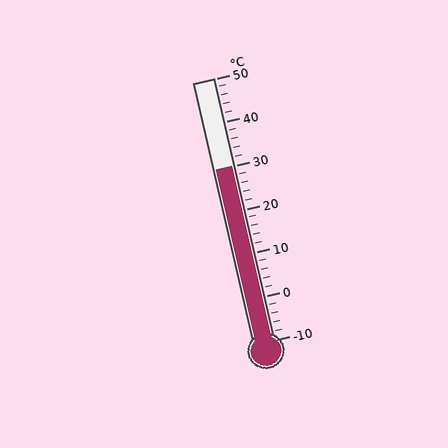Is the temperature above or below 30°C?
The temperature is at 30°C.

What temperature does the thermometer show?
The thermometer shows approximately 30°C.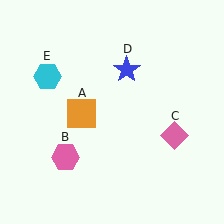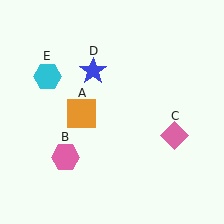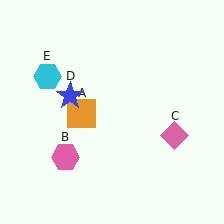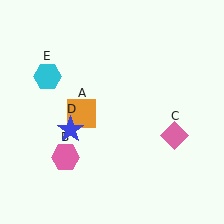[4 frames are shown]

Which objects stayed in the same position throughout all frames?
Orange square (object A) and pink hexagon (object B) and pink diamond (object C) and cyan hexagon (object E) remained stationary.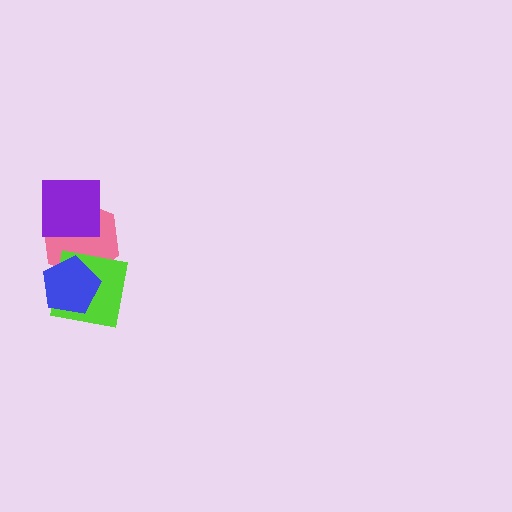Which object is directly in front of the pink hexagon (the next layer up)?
The lime square is directly in front of the pink hexagon.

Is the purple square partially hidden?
No, no other shape covers it.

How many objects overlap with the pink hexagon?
3 objects overlap with the pink hexagon.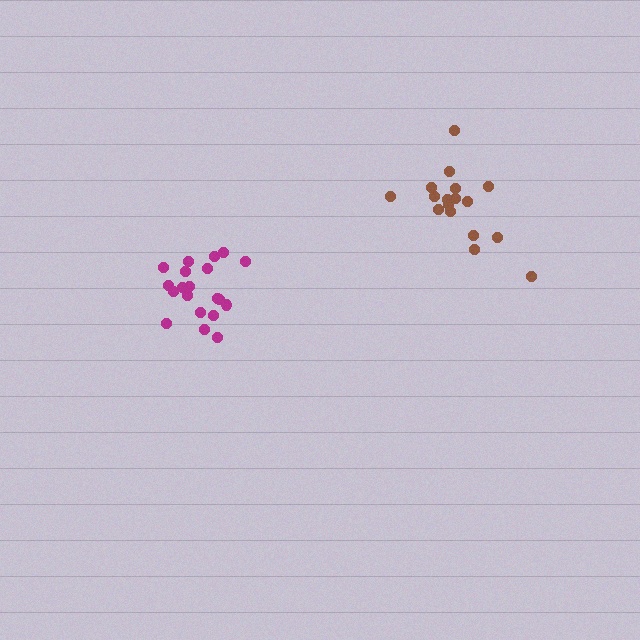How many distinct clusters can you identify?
There are 2 distinct clusters.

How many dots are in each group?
Group 1: 17 dots, Group 2: 20 dots (37 total).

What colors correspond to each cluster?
The clusters are colored: brown, magenta.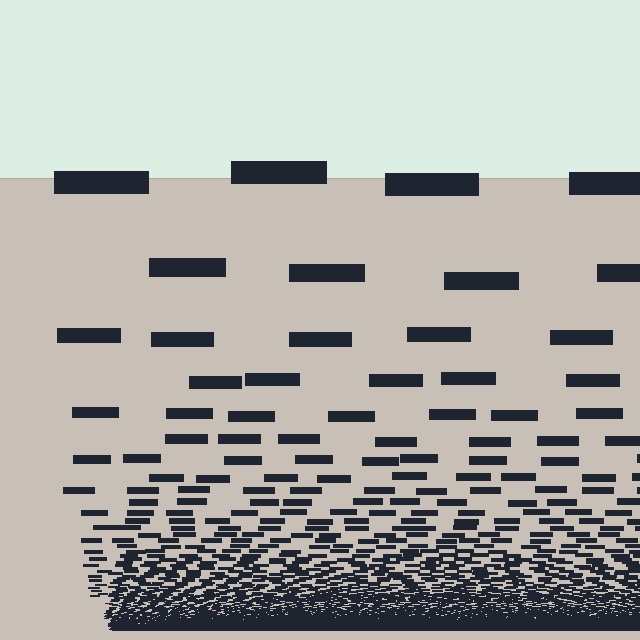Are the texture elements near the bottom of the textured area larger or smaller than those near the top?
Smaller. The gradient is inverted — elements near the bottom are smaller and denser.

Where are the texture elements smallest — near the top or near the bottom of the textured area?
Near the bottom.